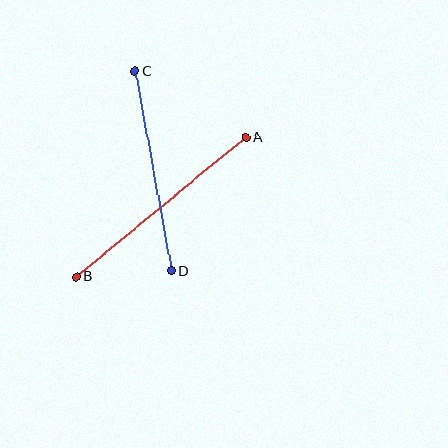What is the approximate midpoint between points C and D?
The midpoint is at approximately (153, 171) pixels.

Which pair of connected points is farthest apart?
Points A and B are farthest apart.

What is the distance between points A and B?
The distance is approximately 220 pixels.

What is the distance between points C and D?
The distance is approximately 203 pixels.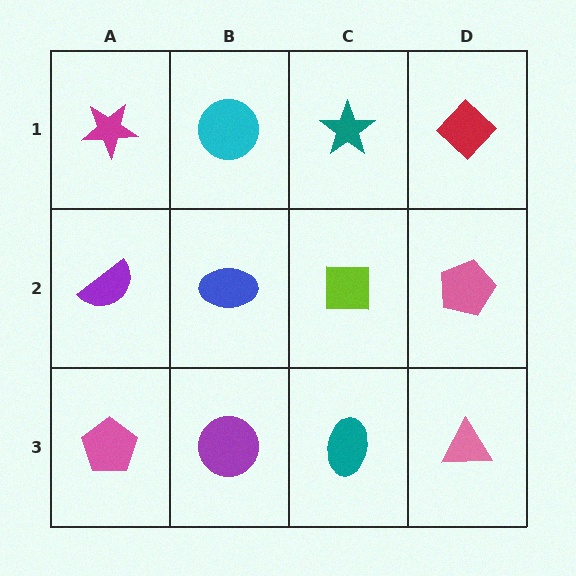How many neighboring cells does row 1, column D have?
2.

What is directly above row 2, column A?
A magenta star.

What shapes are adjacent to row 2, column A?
A magenta star (row 1, column A), a pink pentagon (row 3, column A), a blue ellipse (row 2, column B).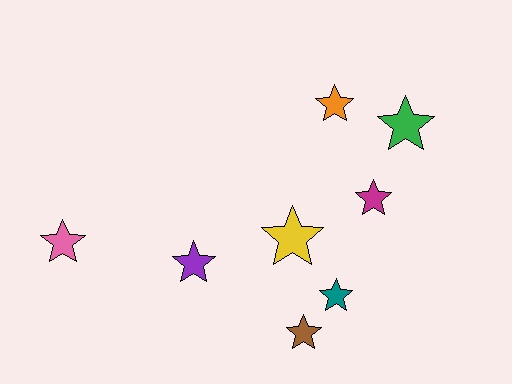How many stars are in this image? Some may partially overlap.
There are 8 stars.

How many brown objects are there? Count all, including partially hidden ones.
There is 1 brown object.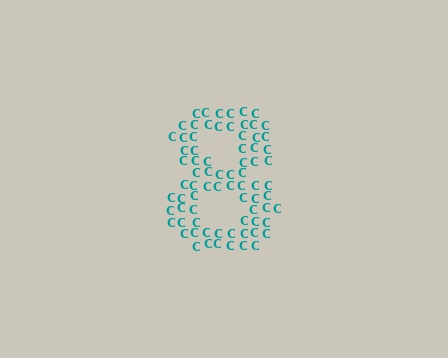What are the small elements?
The small elements are letter C's.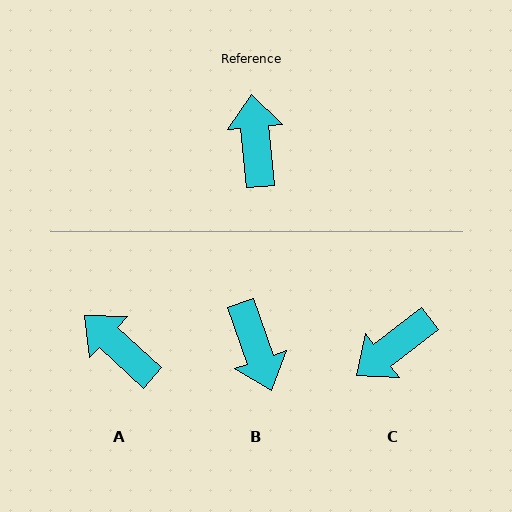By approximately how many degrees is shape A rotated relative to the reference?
Approximately 42 degrees counter-clockwise.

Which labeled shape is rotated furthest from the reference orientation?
B, about 166 degrees away.